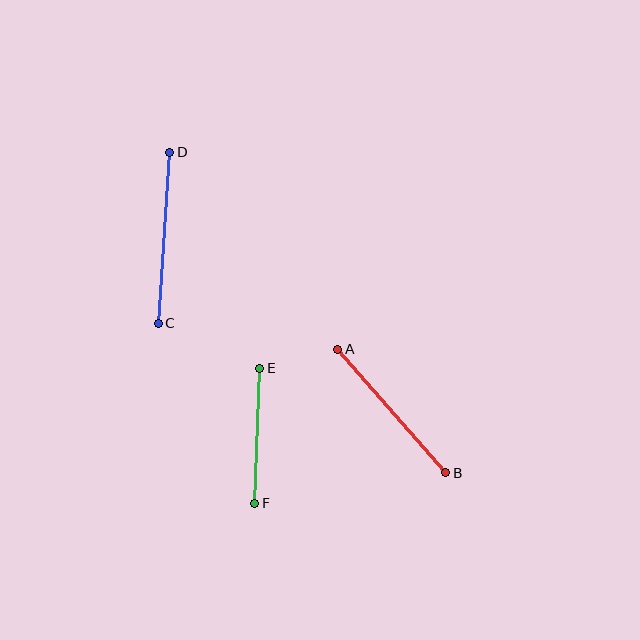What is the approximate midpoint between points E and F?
The midpoint is at approximately (257, 436) pixels.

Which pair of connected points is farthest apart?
Points C and D are farthest apart.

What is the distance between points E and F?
The distance is approximately 135 pixels.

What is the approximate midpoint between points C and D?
The midpoint is at approximately (164, 238) pixels.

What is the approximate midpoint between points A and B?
The midpoint is at approximately (392, 411) pixels.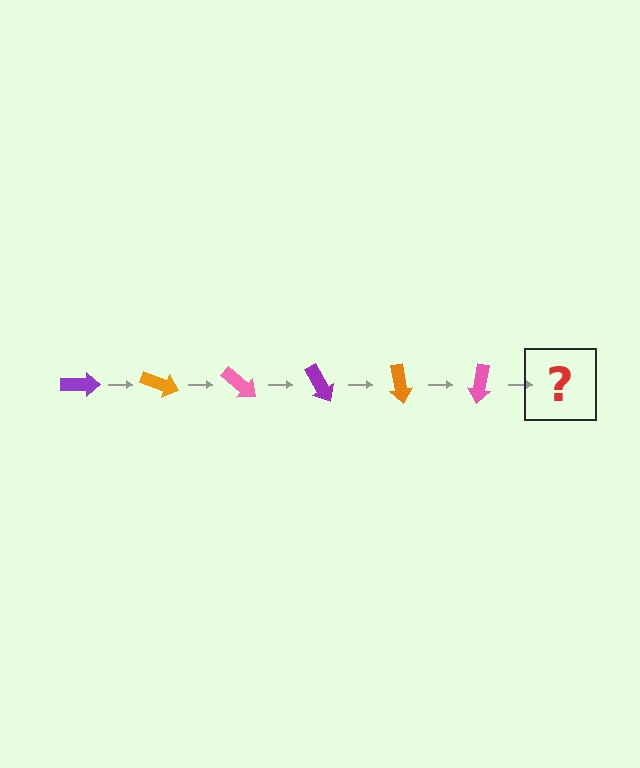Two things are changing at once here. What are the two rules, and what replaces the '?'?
The two rules are that it rotates 20 degrees each step and the color cycles through purple, orange, and pink. The '?' should be a purple arrow, rotated 120 degrees from the start.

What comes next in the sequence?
The next element should be a purple arrow, rotated 120 degrees from the start.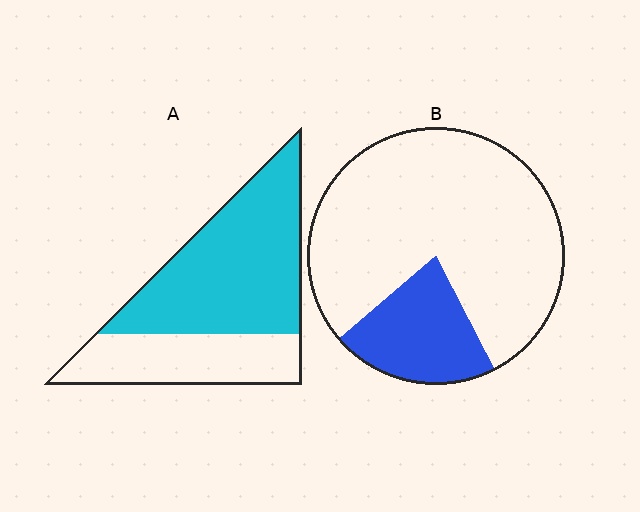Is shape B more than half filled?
No.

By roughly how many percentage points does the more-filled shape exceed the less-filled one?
By roughly 45 percentage points (A over B).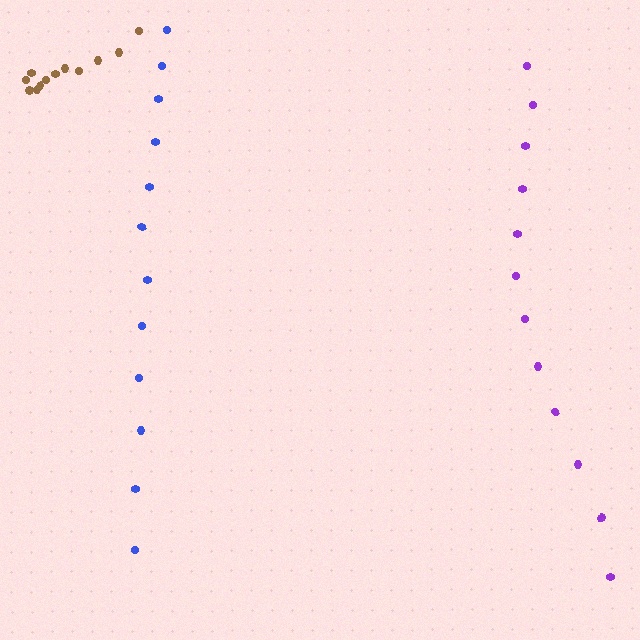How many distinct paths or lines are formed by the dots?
There are 3 distinct paths.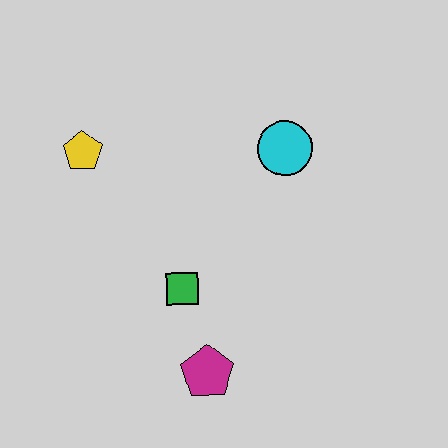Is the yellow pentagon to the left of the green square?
Yes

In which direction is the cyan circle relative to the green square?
The cyan circle is above the green square.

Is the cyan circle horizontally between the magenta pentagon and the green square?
No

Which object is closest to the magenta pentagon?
The green square is closest to the magenta pentagon.